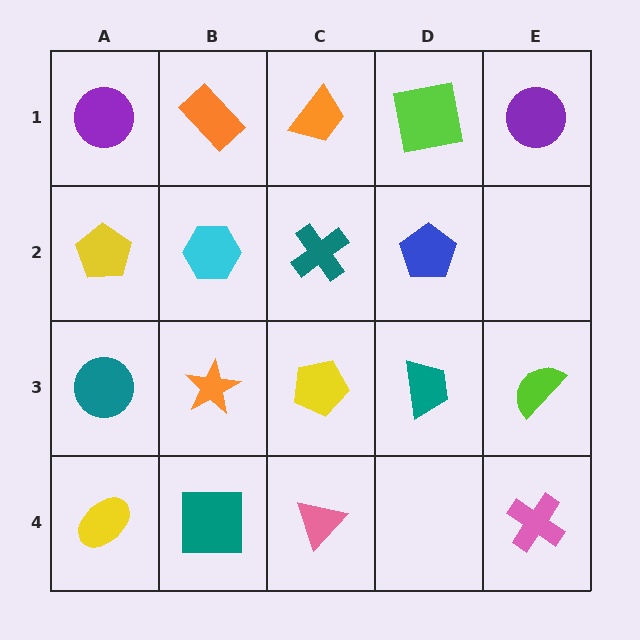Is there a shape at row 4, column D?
No, that cell is empty.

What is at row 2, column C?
A teal cross.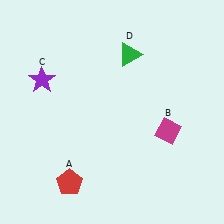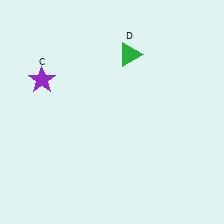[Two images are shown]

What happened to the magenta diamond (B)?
The magenta diamond (B) was removed in Image 2. It was in the bottom-right area of Image 1.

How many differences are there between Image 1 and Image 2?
There are 2 differences between the two images.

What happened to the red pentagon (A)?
The red pentagon (A) was removed in Image 2. It was in the bottom-left area of Image 1.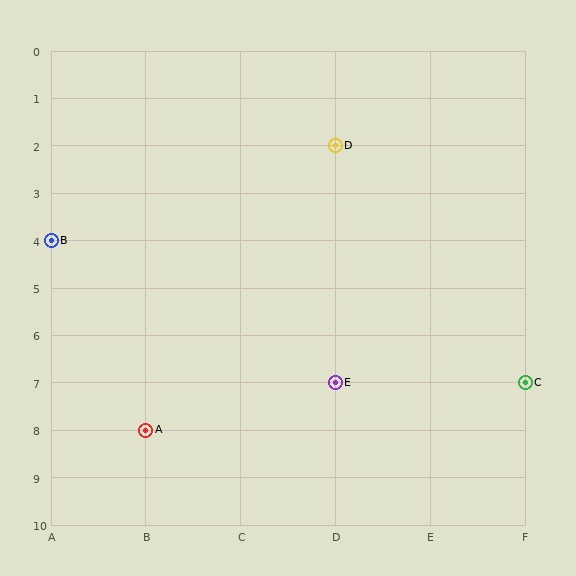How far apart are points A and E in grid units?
Points A and E are 2 columns and 1 row apart (about 2.2 grid units diagonally).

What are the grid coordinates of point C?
Point C is at grid coordinates (F, 7).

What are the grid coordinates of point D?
Point D is at grid coordinates (D, 2).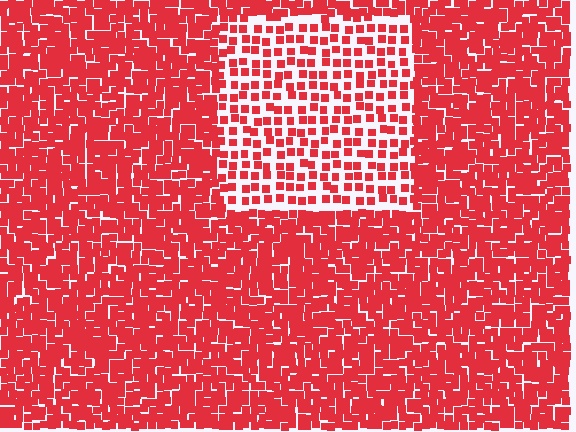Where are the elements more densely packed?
The elements are more densely packed outside the rectangle boundary.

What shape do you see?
I see a rectangle.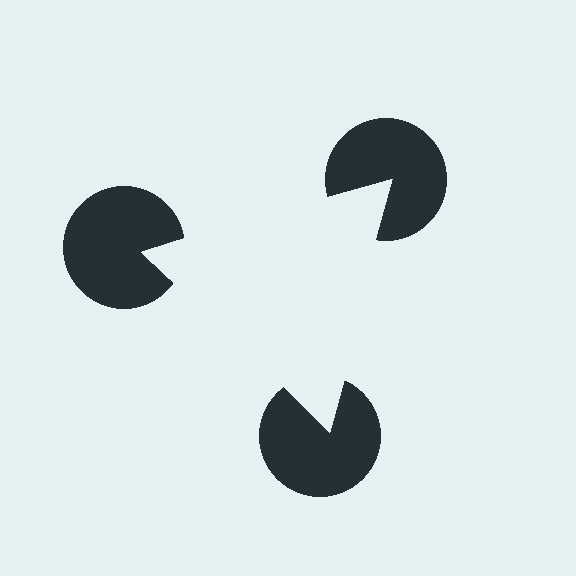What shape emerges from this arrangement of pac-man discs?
An illusory triangle — its edges are inferred from the aligned wedge cuts in the pac-man discs, not physically drawn.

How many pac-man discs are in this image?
There are 3 — one at each vertex of the illusory triangle.